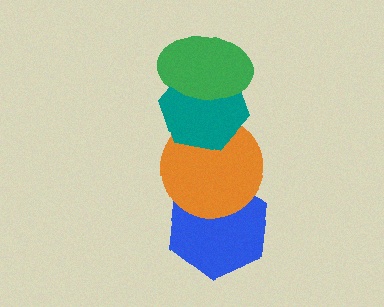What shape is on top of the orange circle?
The teal hexagon is on top of the orange circle.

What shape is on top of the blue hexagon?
The orange circle is on top of the blue hexagon.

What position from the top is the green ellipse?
The green ellipse is 1st from the top.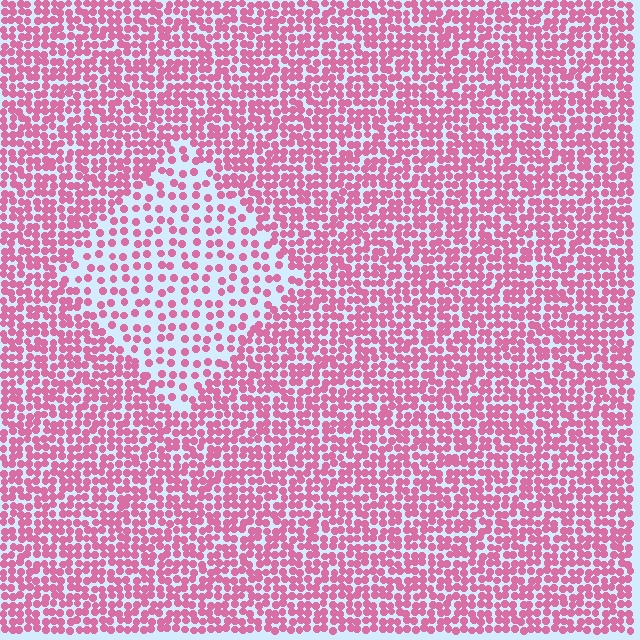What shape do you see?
I see a diamond.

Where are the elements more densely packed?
The elements are more densely packed outside the diamond boundary.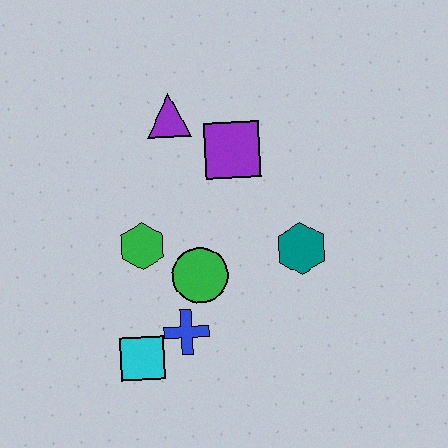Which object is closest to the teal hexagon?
The green circle is closest to the teal hexagon.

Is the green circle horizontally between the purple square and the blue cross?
Yes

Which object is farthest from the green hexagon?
The teal hexagon is farthest from the green hexagon.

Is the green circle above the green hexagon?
No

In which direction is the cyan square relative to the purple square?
The cyan square is below the purple square.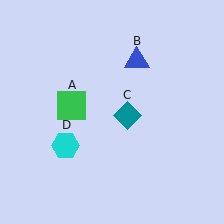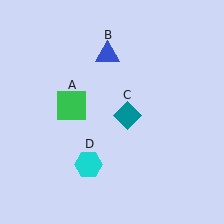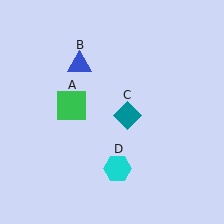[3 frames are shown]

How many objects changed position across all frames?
2 objects changed position: blue triangle (object B), cyan hexagon (object D).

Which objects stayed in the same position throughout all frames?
Green square (object A) and teal diamond (object C) remained stationary.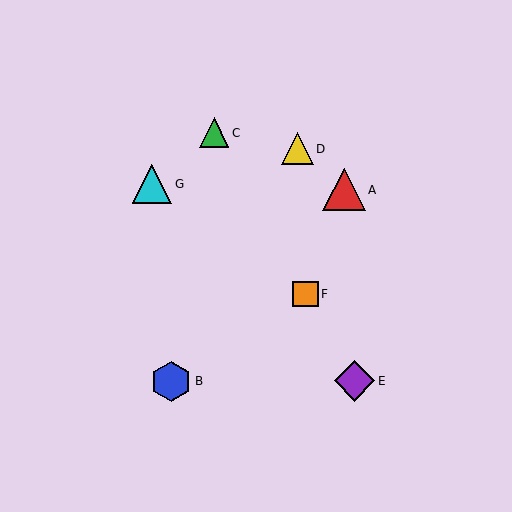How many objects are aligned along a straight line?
3 objects (C, E, F) are aligned along a straight line.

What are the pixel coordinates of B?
Object B is at (171, 381).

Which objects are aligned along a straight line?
Objects C, E, F are aligned along a straight line.